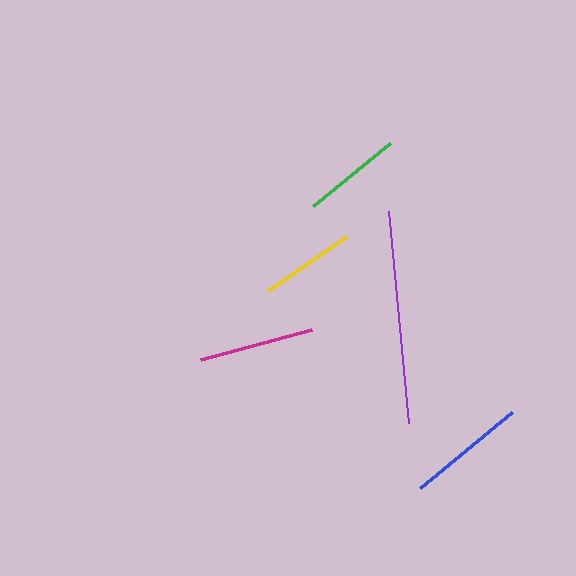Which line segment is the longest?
The purple line is the longest at approximately 212 pixels.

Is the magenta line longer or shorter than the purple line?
The purple line is longer than the magenta line.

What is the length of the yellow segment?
The yellow segment is approximately 95 pixels long.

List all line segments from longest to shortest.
From longest to shortest: purple, blue, magenta, green, yellow.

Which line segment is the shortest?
The yellow line is the shortest at approximately 95 pixels.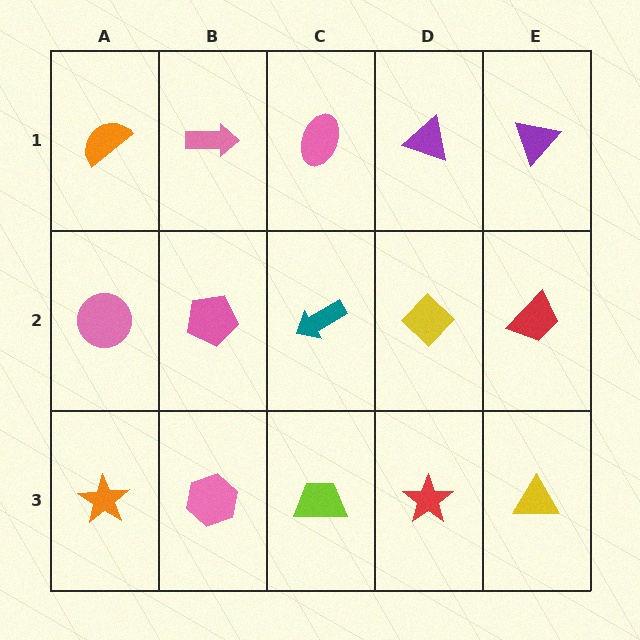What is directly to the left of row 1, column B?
An orange semicircle.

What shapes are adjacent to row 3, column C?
A teal arrow (row 2, column C), a pink hexagon (row 3, column B), a red star (row 3, column D).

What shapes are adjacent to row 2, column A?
An orange semicircle (row 1, column A), an orange star (row 3, column A), a pink pentagon (row 2, column B).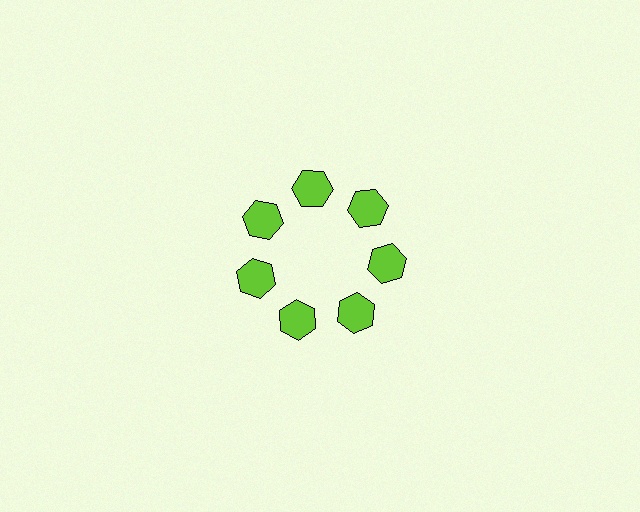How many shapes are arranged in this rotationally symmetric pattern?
There are 7 shapes, arranged in 7 groups of 1.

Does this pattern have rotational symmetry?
Yes, this pattern has 7-fold rotational symmetry. It looks the same after rotating 51 degrees around the center.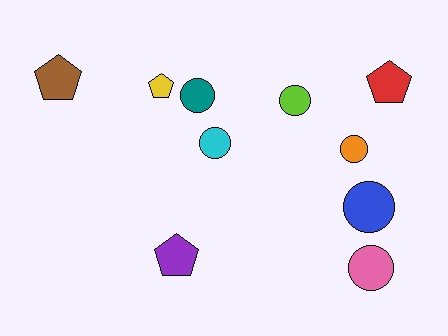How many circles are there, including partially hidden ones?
There are 6 circles.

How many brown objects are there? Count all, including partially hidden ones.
There is 1 brown object.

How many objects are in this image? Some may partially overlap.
There are 10 objects.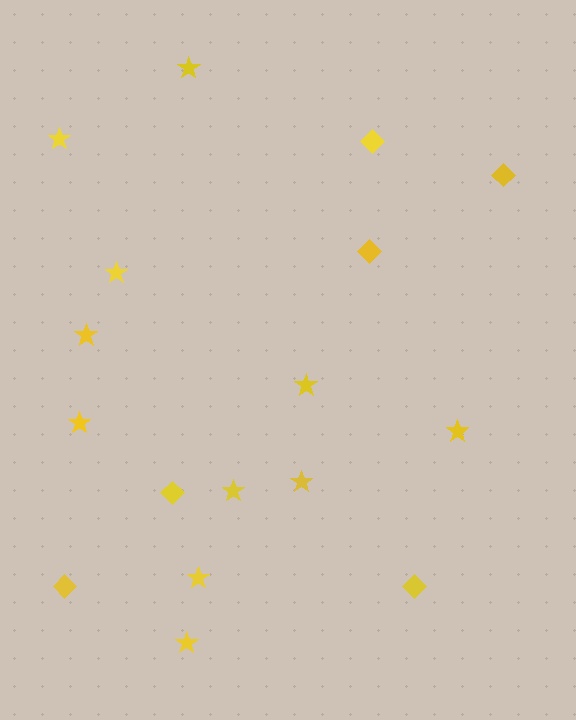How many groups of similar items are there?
There are 2 groups: one group of diamonds (6) and one group of stars (11).